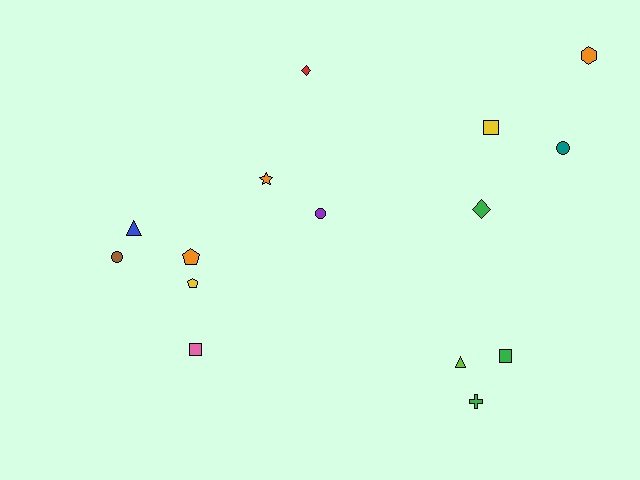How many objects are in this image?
There are 15 objects.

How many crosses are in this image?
There is 1 cross.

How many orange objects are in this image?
There are 3 orange objects.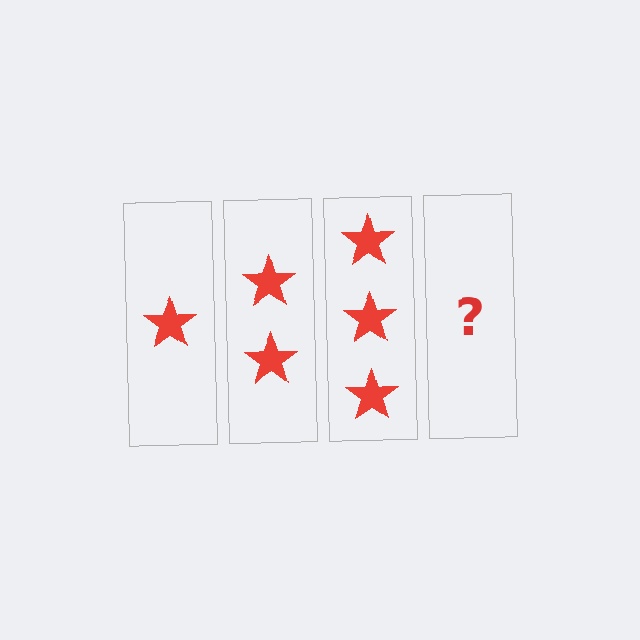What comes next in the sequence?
The next element should be 4 stars.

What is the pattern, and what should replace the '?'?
The pattern is that each step adds one more star. The '?' should be 4 stars.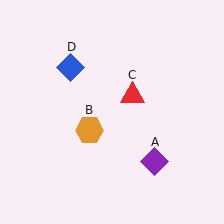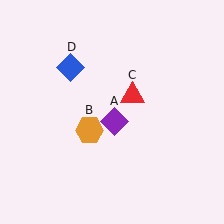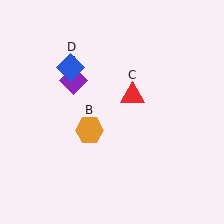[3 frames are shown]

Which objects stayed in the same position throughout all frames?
Orange hexagon (object B) and red triangle (object C) and blue diamond (object D) remained stationary.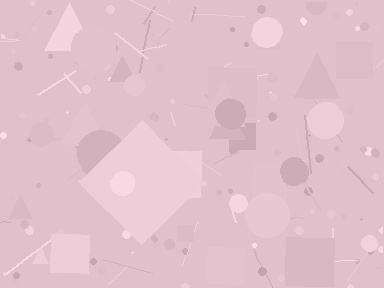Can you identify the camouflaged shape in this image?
The camouflaged shape is a diamond.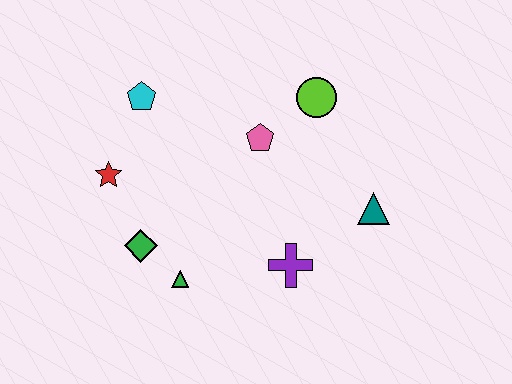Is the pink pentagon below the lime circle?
Yes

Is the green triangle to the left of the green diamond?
No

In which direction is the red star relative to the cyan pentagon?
The red star is below the cyan pentagon.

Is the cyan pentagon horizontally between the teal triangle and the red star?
Yes